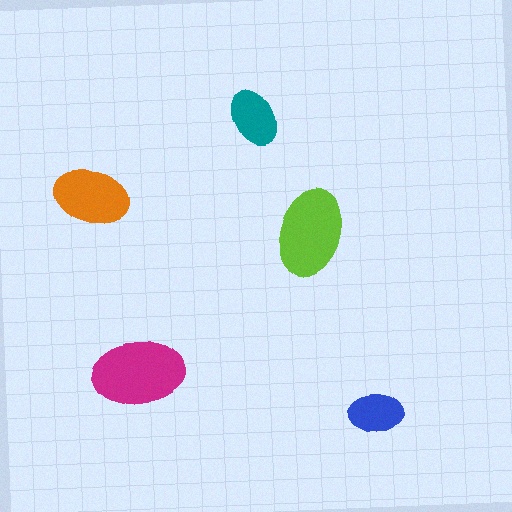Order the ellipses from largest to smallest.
the magenta one, the lime one, the orange one, the teal one, the blue one.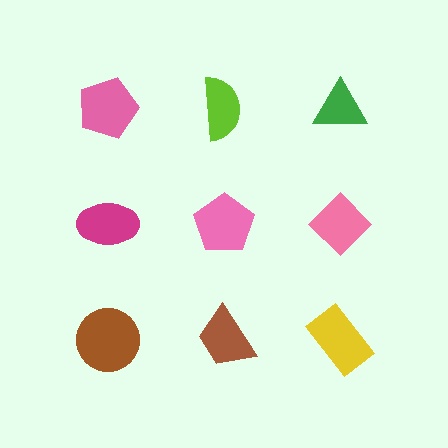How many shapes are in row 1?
3 shapes.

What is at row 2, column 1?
A magenta ellipse.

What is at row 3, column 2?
A brown trapezoid.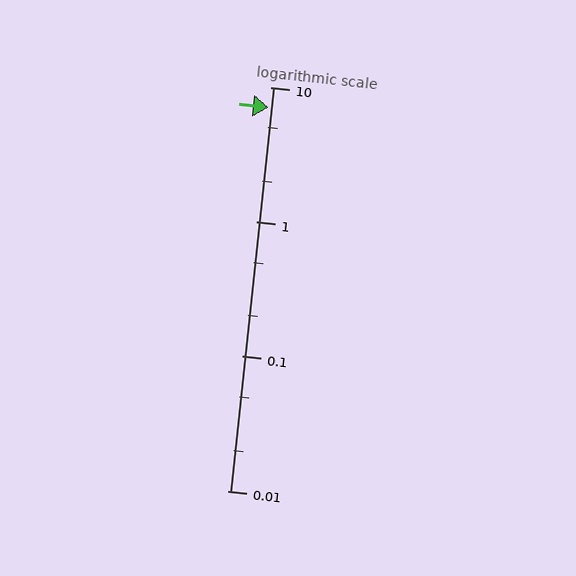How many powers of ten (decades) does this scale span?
The scale spans 3 decades, from 0.01 to 10.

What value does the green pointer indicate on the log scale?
The pointer indicates approximately 7.1.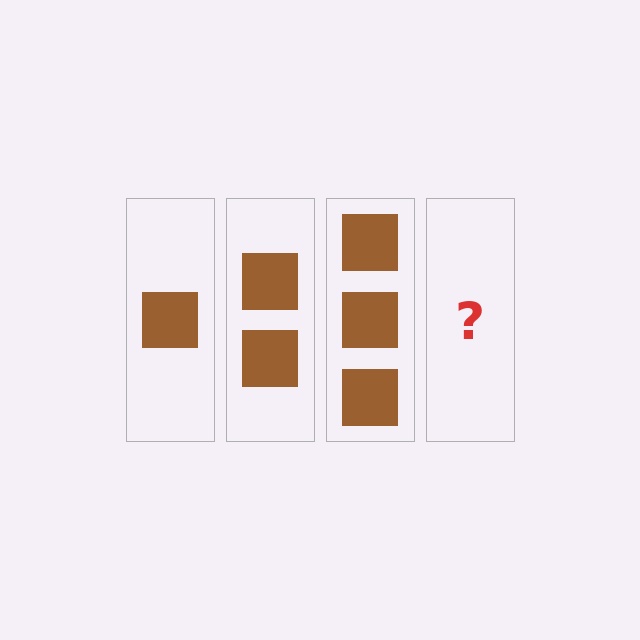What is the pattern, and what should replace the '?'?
The pattern is that each step adds one more square. The '?' should be 4 squares.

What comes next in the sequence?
The next element should be 4 squares.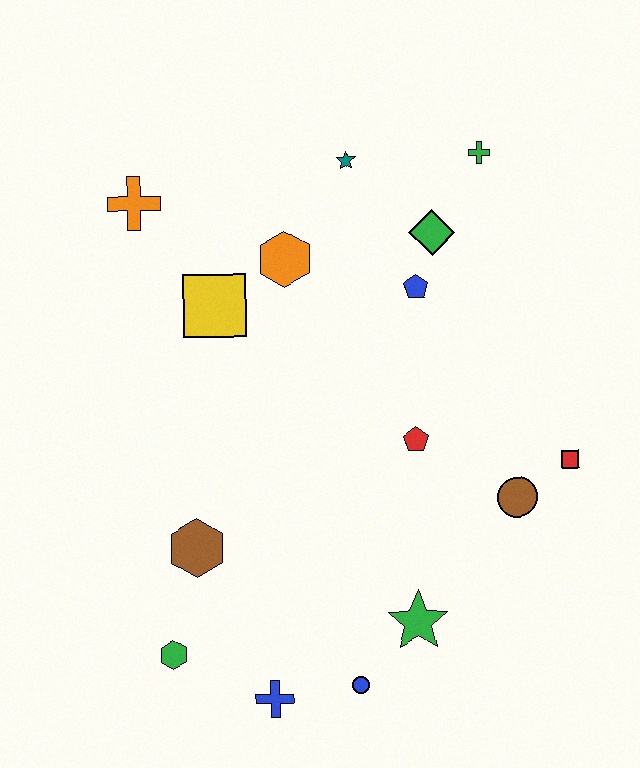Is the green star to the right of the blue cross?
Yes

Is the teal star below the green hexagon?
No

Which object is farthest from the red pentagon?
The orange cross is farthest from the red pentagon.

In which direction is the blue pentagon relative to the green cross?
The blue pentagon is below the green cross.